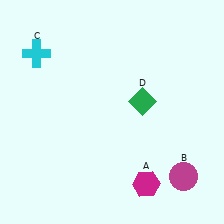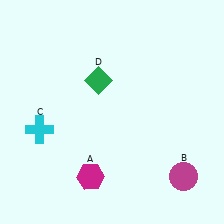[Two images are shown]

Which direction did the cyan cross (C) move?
The cyan cross (C) moved down.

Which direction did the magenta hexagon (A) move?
The magenta hexagon (A) moved left.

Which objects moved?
The objects that moved are: the magenta hexagon (A), the cyan cross (C), the green diamond (D).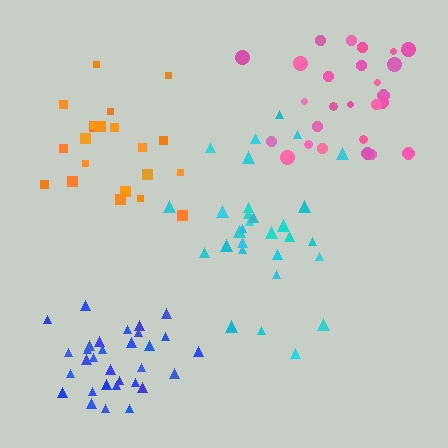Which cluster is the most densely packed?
Blue.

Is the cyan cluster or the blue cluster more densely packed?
Blue.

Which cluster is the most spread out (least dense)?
Cyan.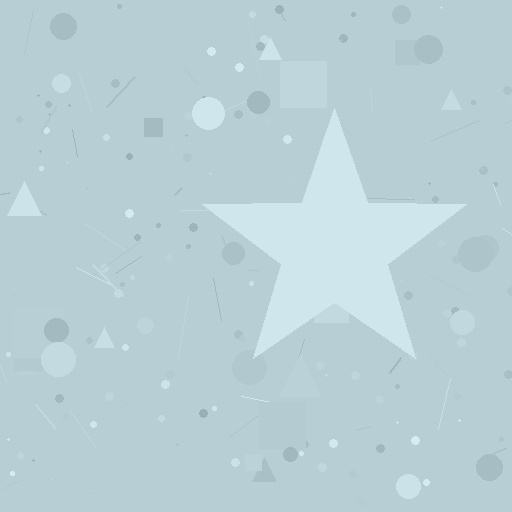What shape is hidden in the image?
A star is hidden in the image.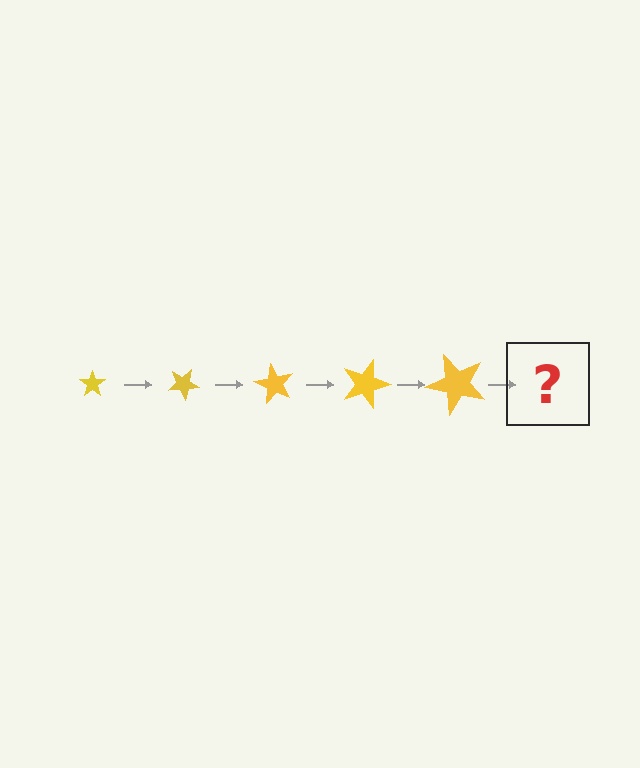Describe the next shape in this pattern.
It should be a star, larger than the previous one and rotated 150 degrees from the start.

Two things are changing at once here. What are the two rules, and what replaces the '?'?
The two rules are that the star grows larger each step and it rotates 30 degrees each step. The '?' should be a star, larger than the previous one and rotated 150 degrees from the start.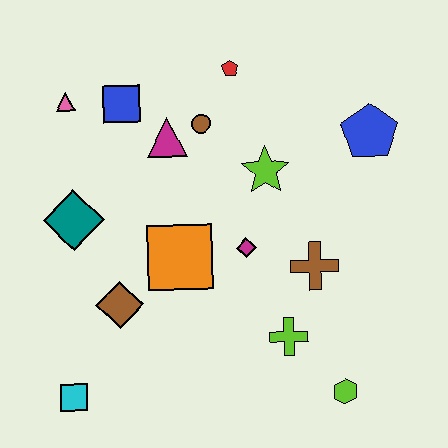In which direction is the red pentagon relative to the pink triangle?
The red pentagon is to the right of the pink triangle.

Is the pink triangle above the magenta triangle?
Yes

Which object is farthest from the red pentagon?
The cyan square is farthest from the red pentagon.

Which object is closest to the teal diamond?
The brown diamond is closest to the teal diamond.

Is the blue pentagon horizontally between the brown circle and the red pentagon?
No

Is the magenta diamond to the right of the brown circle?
Yes